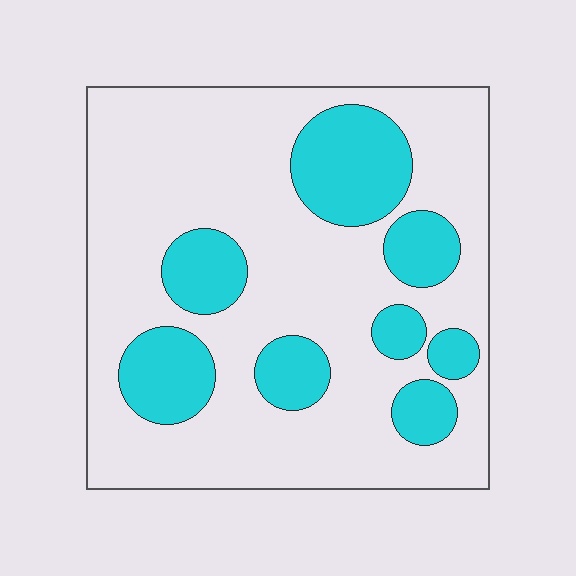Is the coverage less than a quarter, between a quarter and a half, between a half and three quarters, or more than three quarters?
Between a quarter and a half.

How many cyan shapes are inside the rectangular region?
8.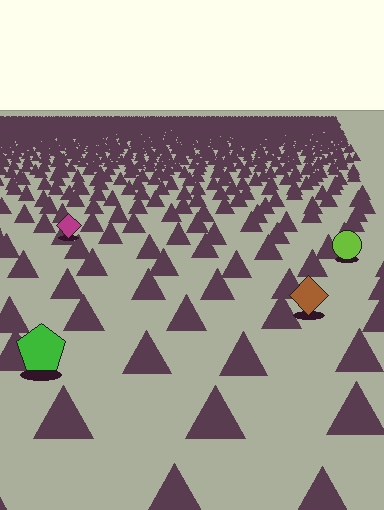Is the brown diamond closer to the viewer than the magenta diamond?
Yes. The brown diamond is closer — you can tell from the texture gradient: the ground texture is coarser near it.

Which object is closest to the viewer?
The green pentagon is closest. The texture marks near it are larger and more spread out.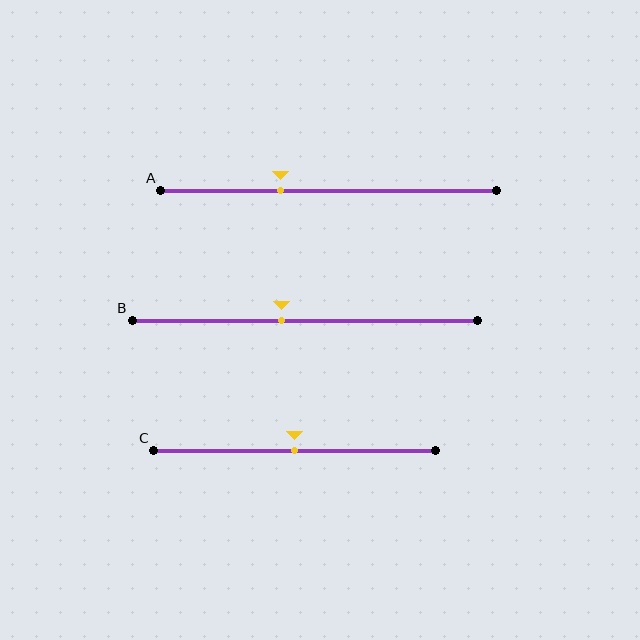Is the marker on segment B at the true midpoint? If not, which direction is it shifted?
No, the marker on segment B is shifted to the left by about 7% of the segment length.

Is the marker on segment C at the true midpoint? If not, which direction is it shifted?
Yes, the marker on segment C is at the true midpoint.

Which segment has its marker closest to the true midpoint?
Segment C has its marker closest to the true midpoint.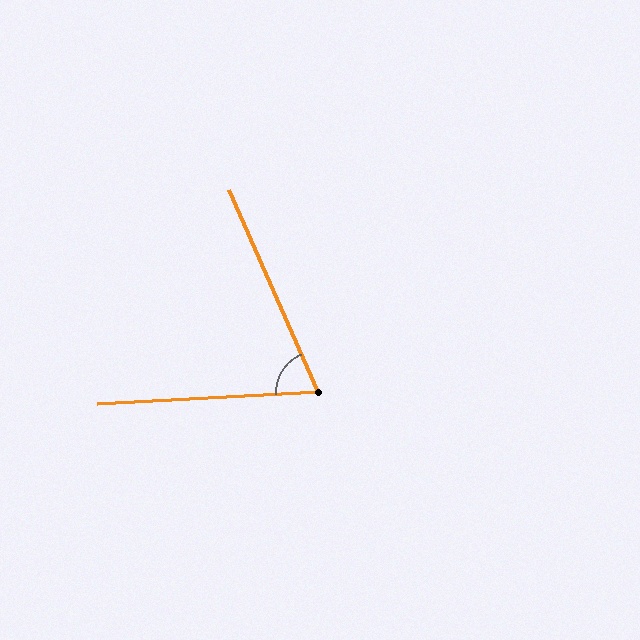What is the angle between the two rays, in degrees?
Approximately 69 degrees.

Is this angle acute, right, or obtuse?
It is acute.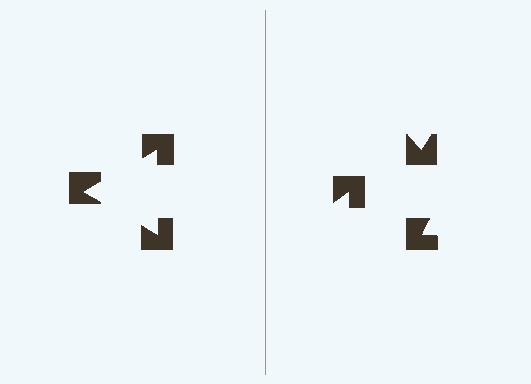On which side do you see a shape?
An illusory triangle appears on the left side. On the right side the wedge cuts are rotated, so no coherent shape forms.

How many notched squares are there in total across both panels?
6 — 3 on each side.